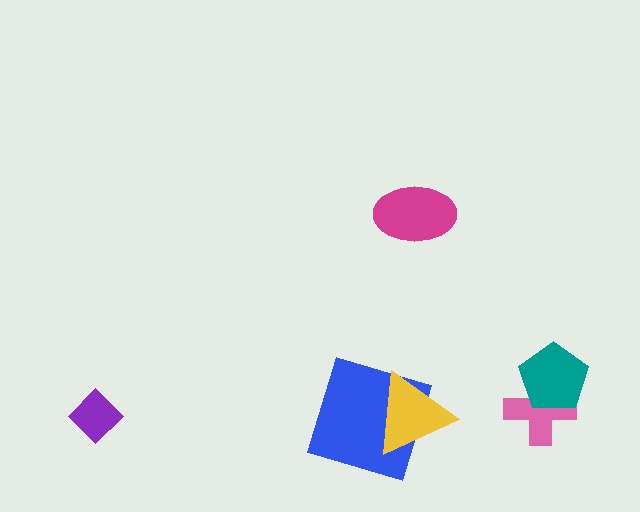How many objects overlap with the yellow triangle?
1 object overlaps with the yellow triangle.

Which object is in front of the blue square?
The yellow triangle is in front of the blue square.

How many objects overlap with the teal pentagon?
1 object overlaps with the teal pentagon.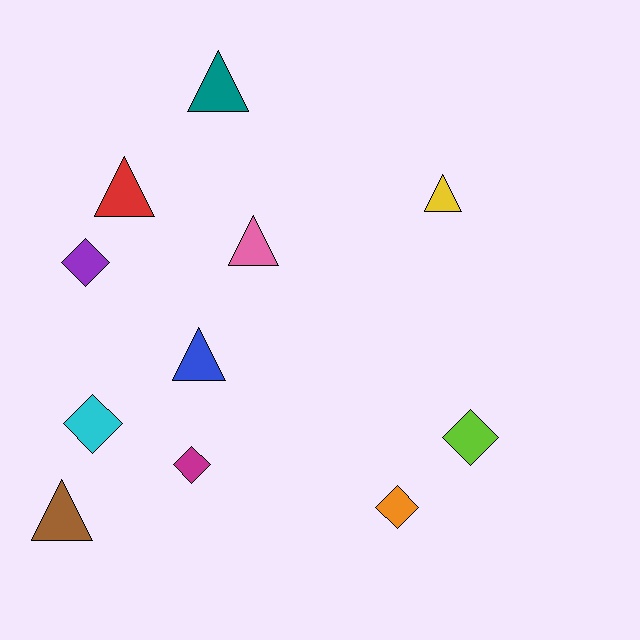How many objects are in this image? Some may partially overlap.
There are 11 objects.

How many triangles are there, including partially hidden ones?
There are 6 triangles.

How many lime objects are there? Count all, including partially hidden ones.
There is 1 lime object.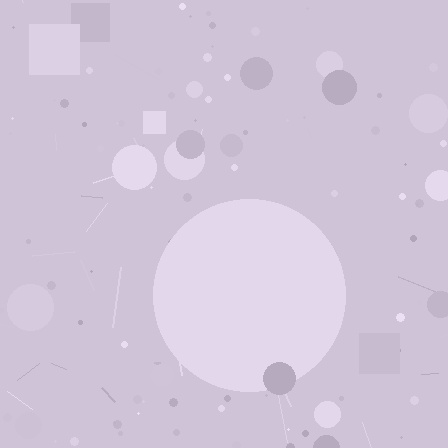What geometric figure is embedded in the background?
A circle is embedded in the background.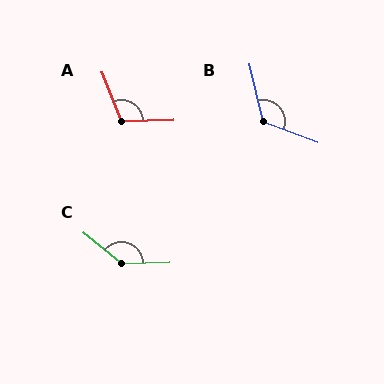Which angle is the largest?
C, at approximately 139 degrees.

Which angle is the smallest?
A, at approximately 110 degrees.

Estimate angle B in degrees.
Approximately 124 degrees.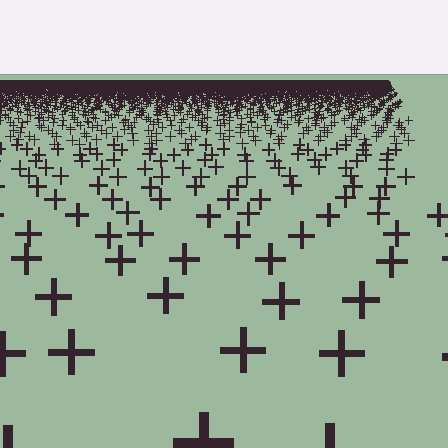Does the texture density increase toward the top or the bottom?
Density increases toward the top.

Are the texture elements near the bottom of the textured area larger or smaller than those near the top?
Larger. Near the bottom, elements are closer to the viewer and appear at a bigger on-screen size.